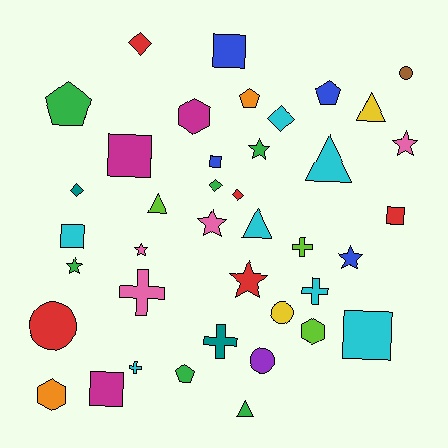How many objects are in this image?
There are 40 objects.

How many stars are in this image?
There are 7 stars.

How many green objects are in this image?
There are 6 green objects.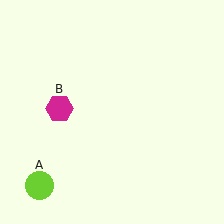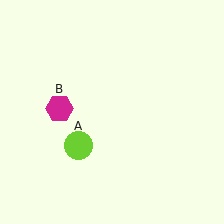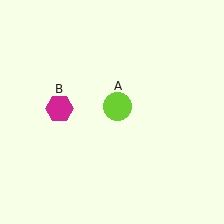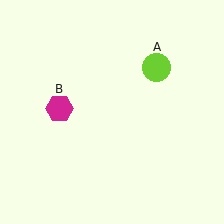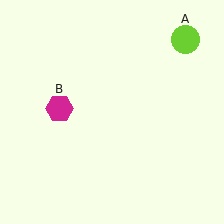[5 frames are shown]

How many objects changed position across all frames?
1 object changed position: lime circle (object A).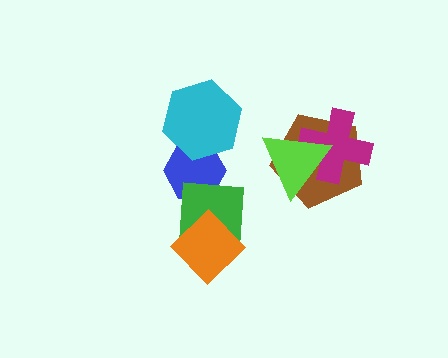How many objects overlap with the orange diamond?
1 object overlaps with the orange diamond.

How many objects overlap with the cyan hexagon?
1 object overlaps with the cyan hexagon.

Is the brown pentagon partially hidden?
Yes, it is partially covered by another shape.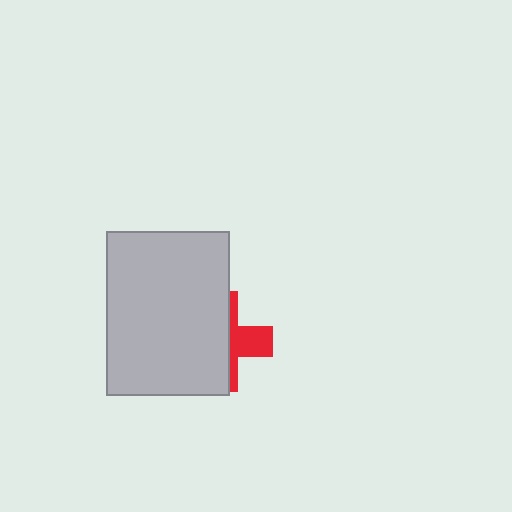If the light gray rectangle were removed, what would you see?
You would see the complete red cross.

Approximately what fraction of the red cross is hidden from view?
Roughly 63% of the red cross is hidden behind the light gray rectangle.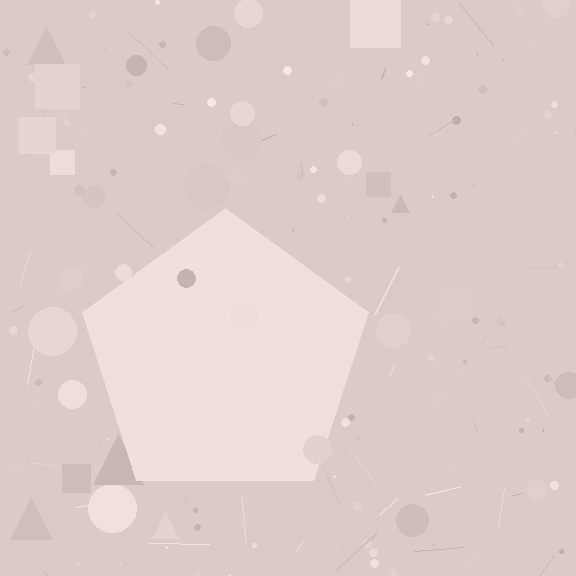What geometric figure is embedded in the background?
A pentagon is embedded in the background.